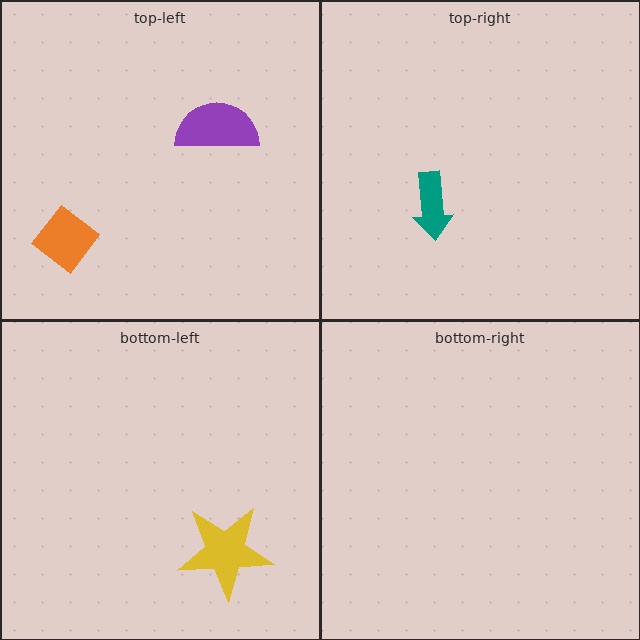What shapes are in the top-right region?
The teal arrow.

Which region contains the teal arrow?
The top-right region.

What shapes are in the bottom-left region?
The yellow star.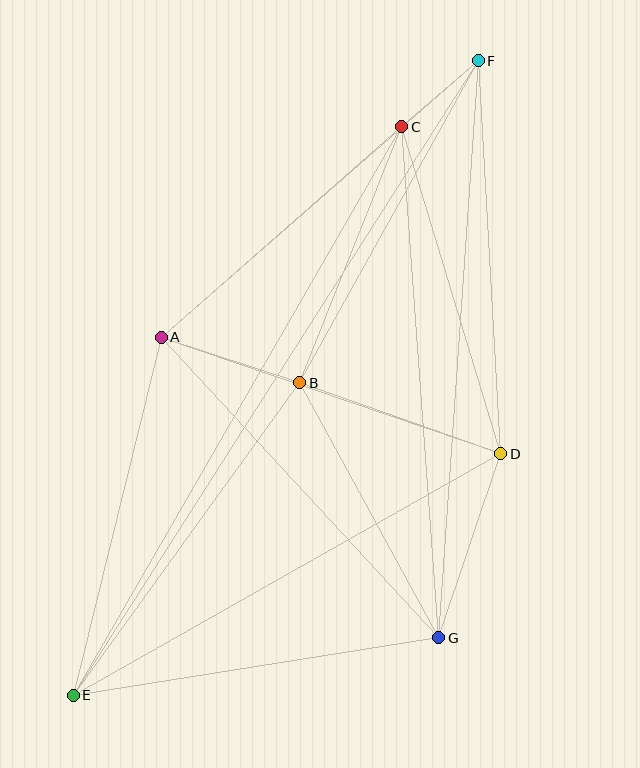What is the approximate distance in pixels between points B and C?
The distance between B and C is approximately 275 pixels.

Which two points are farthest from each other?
Points E and F are farthest from each other.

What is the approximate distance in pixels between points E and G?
The distance between E and G is approximately 370 pixels.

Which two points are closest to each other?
Points C and F are closest to each other.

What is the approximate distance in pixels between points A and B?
The distance between A and B is approximately 146 pixels.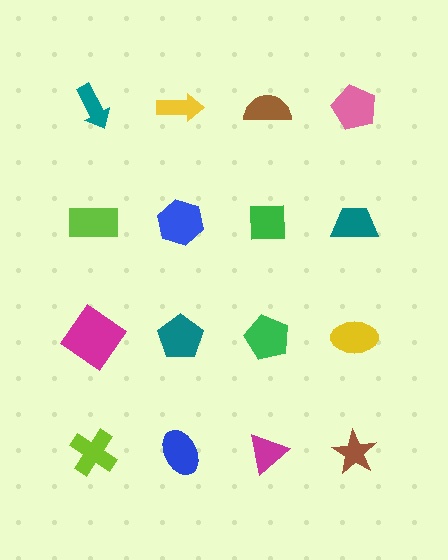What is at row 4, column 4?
A brown star.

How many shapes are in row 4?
4 shapes.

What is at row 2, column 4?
A teal trapezoid.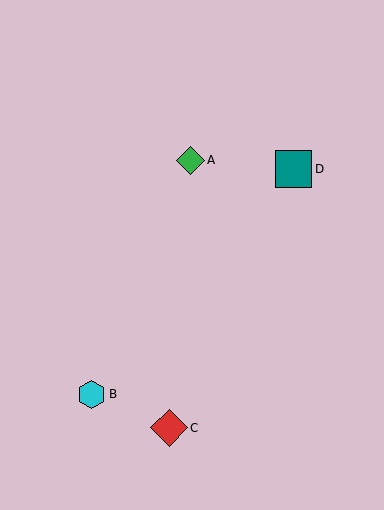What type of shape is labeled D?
Shape D is a teal square.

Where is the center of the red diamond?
The center of the red diamond is at (169, 428).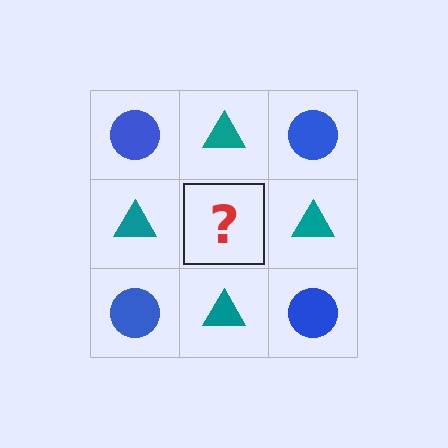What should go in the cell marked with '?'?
The missing cell should contain a blue circle.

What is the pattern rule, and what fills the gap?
The rule is that it alternates blue circle and teal triangle in a checkerboard pattern. The gap should be filled with a blue circle.